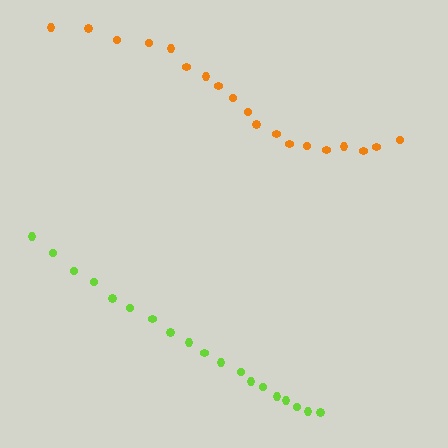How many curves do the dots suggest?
There are 2 distinct paths.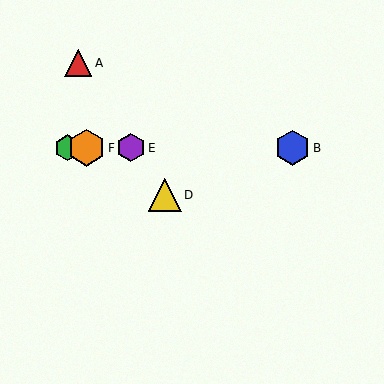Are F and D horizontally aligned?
No, F is at y≈148 and D is at y≈195.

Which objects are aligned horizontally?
Objects B, C, E, F are aligned horizontally.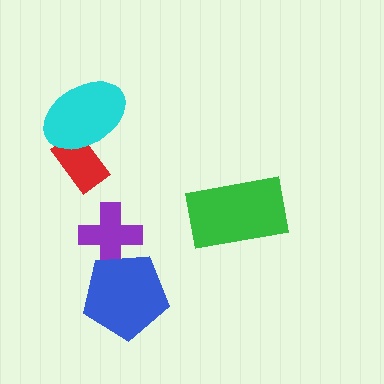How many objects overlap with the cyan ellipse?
1 object overlaps with the cyan ellipse.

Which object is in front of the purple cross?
The blue pentagon is in front of the purple cross.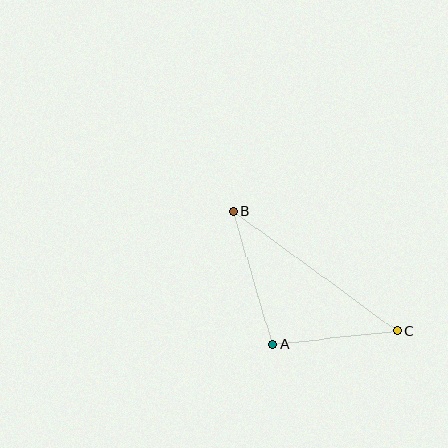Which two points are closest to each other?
Points A and C are closest to each other.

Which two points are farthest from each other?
Points B and C are farthest from each other.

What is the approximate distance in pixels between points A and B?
The distance between A and B is approximately 139 pixels.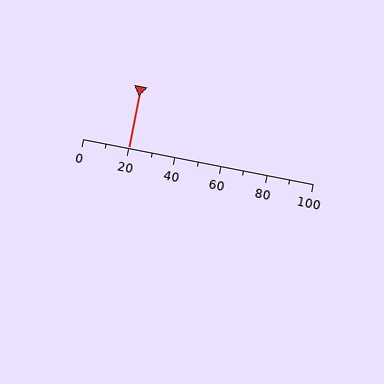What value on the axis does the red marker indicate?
The marker indicates approximately 20.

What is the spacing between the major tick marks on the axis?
The major ticks are spaced 20 apart.